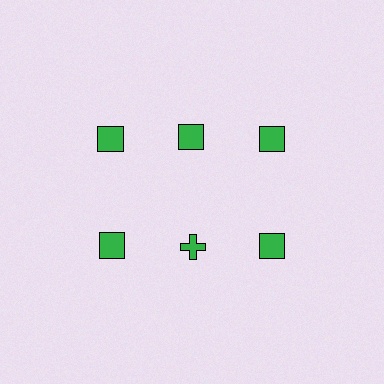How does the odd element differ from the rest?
It has a different shape: cross instead of square.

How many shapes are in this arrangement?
There are 6 shapes arranged in a grid pattern.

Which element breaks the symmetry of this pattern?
The green cross in the second row, second from left column breaks the symmetry. All other shapes are green squares.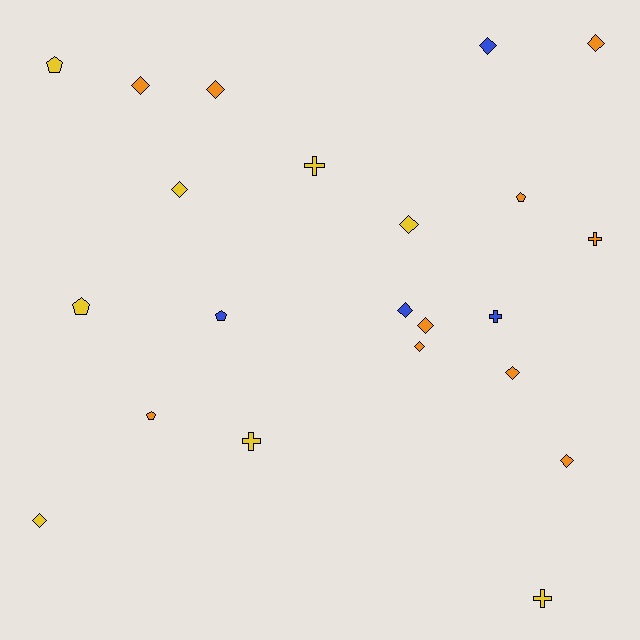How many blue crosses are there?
There is 1 blue cross.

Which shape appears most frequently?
Diamond, with 12 objects.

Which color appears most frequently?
Orange, with 10 objects.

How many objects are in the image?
There are 22 objects.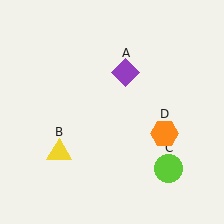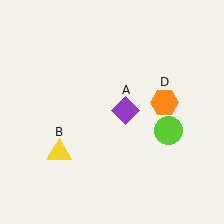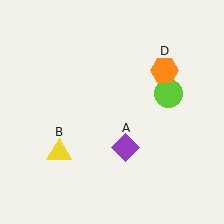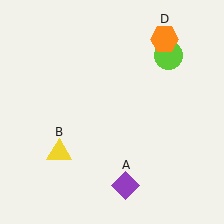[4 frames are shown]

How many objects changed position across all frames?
3 objects changed position: purple diamond (object A), lime circle (object C), orange hexagon (object D).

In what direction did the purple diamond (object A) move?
The purple diamond (object A) moved down.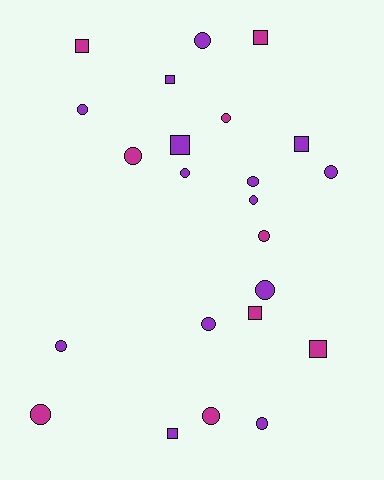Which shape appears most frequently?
Circle, with 15 objects.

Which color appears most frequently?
Purple, with 14 objects.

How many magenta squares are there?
There are 4 magenta squares.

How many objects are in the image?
There are 23 objects.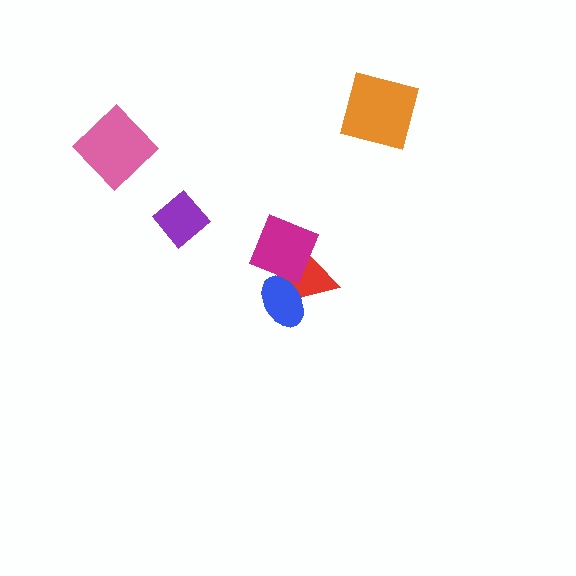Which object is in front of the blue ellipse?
The magenta diamond is in front of the blue ellipse.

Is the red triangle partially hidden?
Yes, it is partially covered by another shape.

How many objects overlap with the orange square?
0 objects overlap with the orange square.